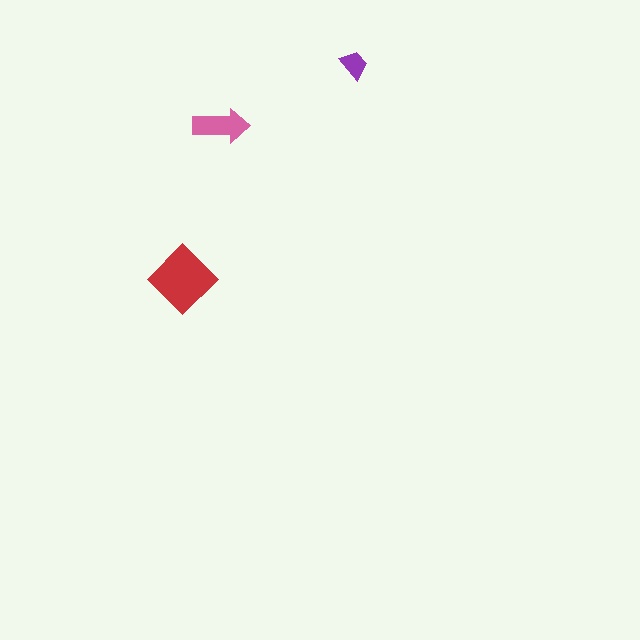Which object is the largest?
The red diamond.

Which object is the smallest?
The purple trapezoid.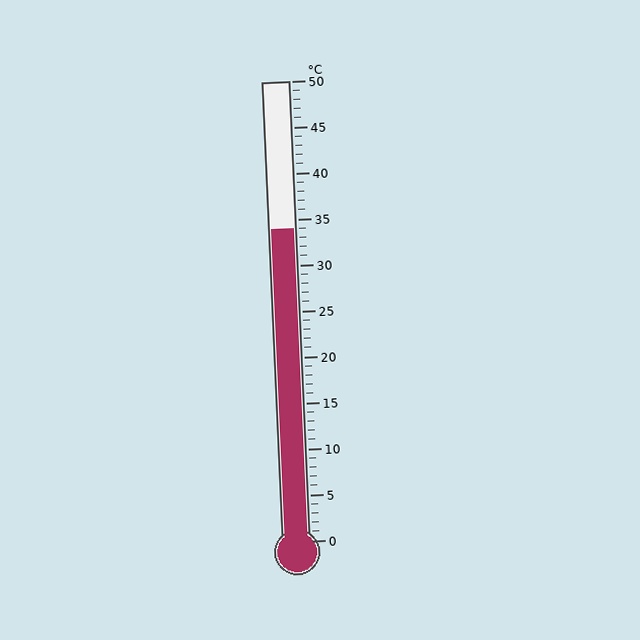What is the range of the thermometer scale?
The thermometer scale ranges from 0°C to 50°C.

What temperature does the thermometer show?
The thermometer shows approximately 34°C.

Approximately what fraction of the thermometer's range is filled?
The thermometer is filled to approximately 70% of its range.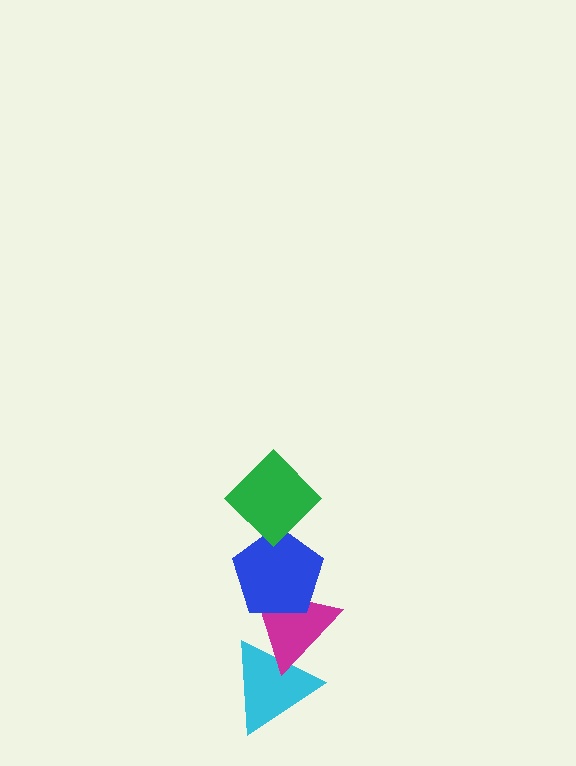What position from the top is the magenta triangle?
The magenta triangle is 3rd from the top.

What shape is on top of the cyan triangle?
The magenta triangle is on top of the cyan triangle.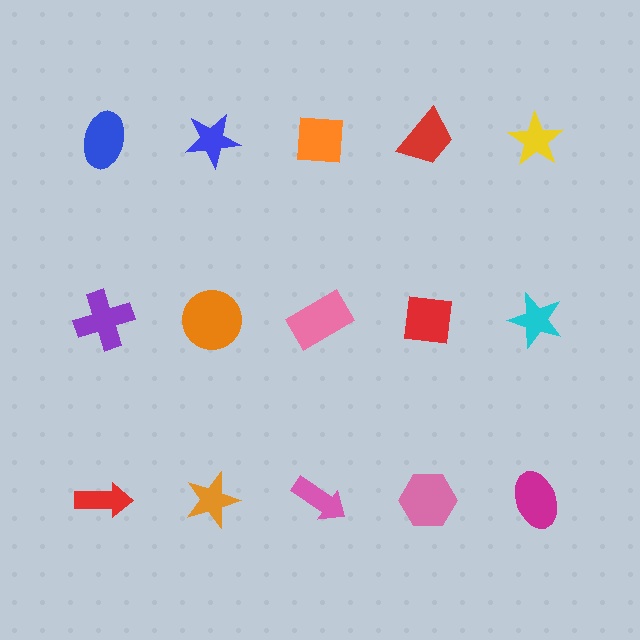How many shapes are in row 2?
5 shapes.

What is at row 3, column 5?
A magenta ellipse.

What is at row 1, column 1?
A blue ellipse.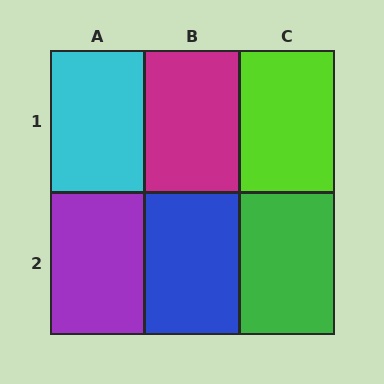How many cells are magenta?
1 cell is magenta.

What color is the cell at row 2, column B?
Blue.